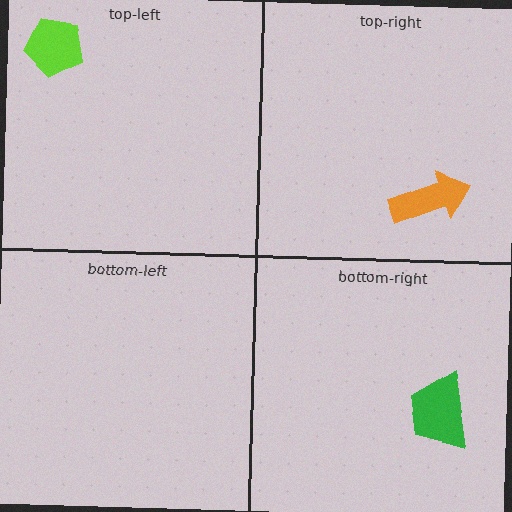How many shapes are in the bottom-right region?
1.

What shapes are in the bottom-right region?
The green trapezoid.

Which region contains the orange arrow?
The top-right region.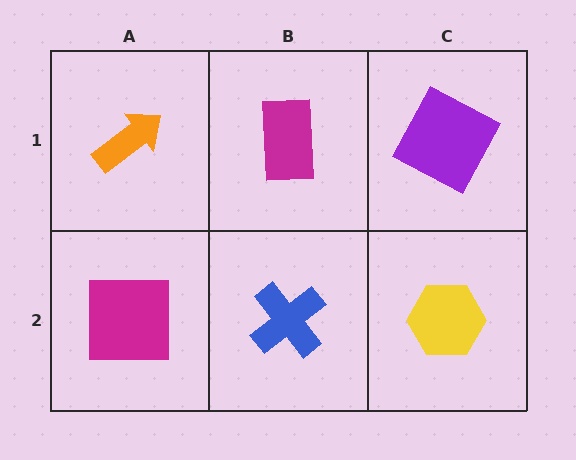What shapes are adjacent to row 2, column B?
A magenta rectangle (row 1, column B), a magenta square (row 2, column A), a yellow hexagon (row 2, column C).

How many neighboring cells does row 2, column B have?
3.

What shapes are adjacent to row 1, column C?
A yellow hexagon (row 2, column C), a magenta rectangle (row 1, column B).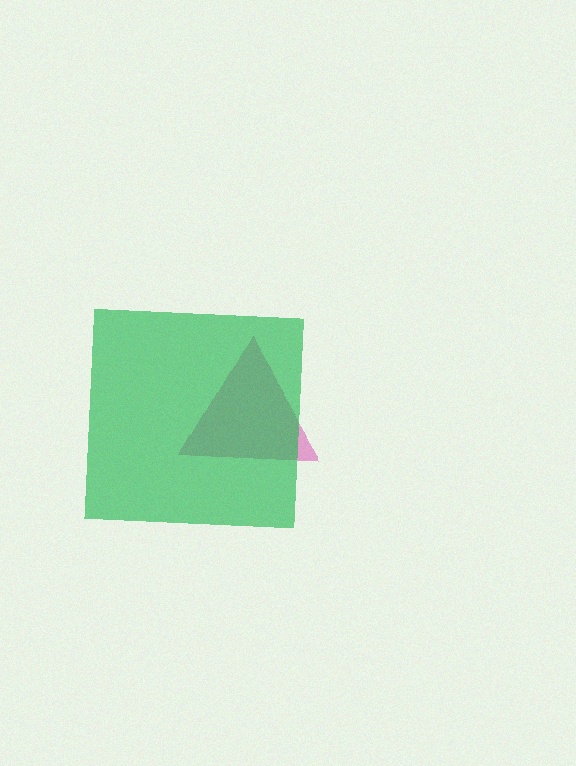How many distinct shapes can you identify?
There are 2 distinct shapes: a pink triangle, a green square.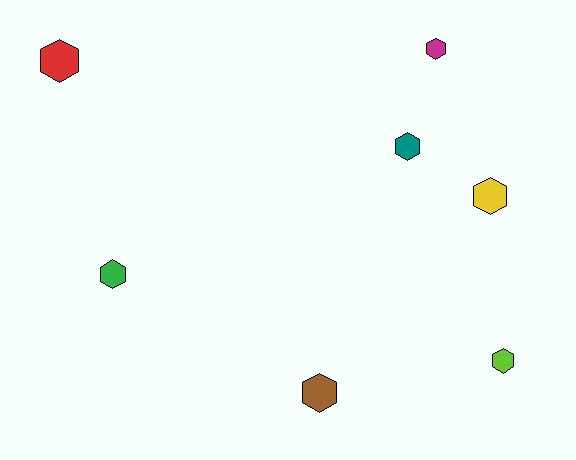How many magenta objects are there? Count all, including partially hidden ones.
There is 1 magenta object.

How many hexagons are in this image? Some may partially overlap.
There are 7 hexagons.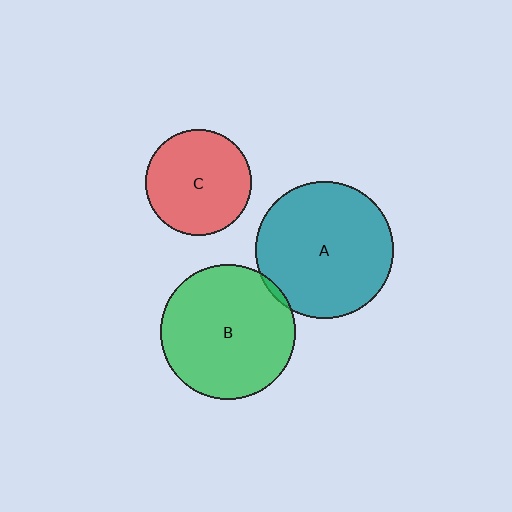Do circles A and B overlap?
Yes.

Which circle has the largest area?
Circle A (teal).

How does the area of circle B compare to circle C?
Approximately 1.6 times.